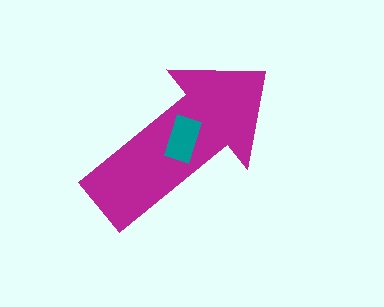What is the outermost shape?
The magenta arrow.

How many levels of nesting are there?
2.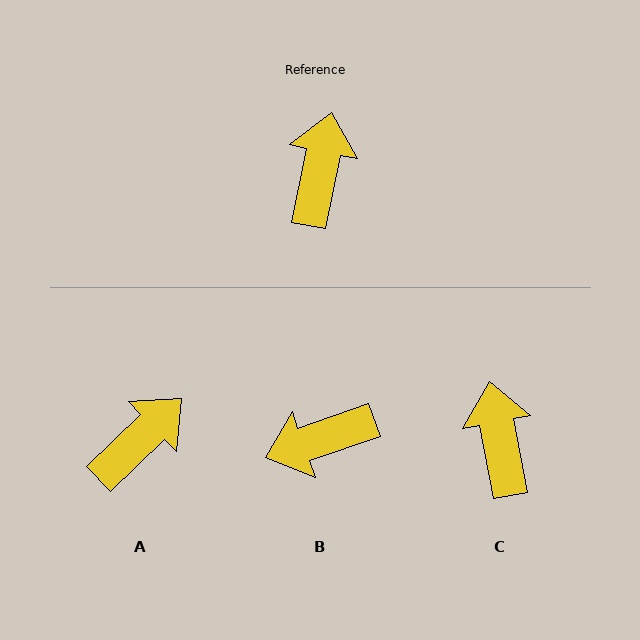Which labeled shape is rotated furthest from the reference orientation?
B, about 121 degrees away.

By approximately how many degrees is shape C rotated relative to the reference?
Approximately 22 degrees counter-clockwise.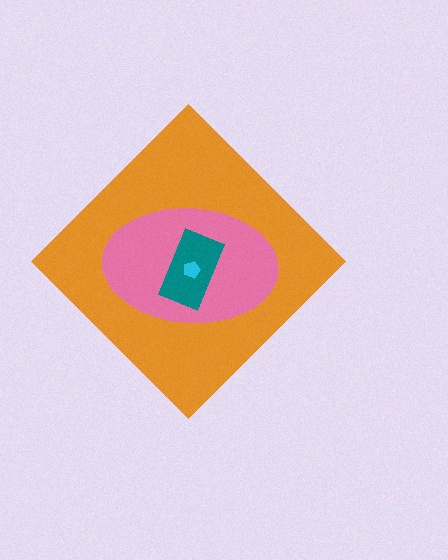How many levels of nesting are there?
4.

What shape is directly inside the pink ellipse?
The teal rectangle.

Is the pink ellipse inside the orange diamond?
Yes.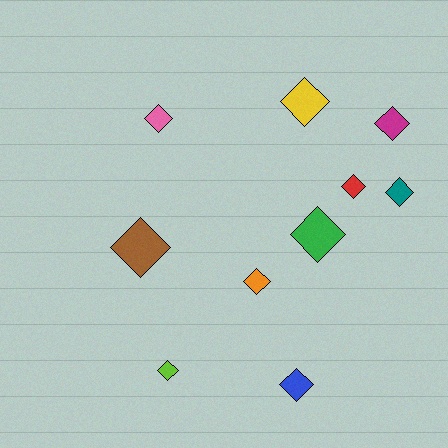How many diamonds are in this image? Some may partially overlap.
There are 10 diamonds.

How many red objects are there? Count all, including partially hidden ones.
There is 1 red object.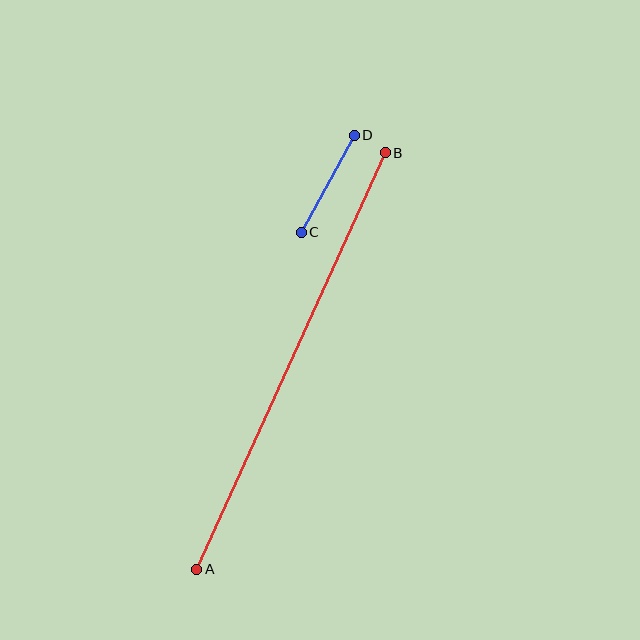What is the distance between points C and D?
The distance is approximately 111 pixels.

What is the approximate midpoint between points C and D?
The midpoint is at approximately (328, 184) pixels.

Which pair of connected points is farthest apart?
Points A and B are farthest apart.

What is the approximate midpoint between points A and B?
The midpoint is at approximately (291, 361) pixels.